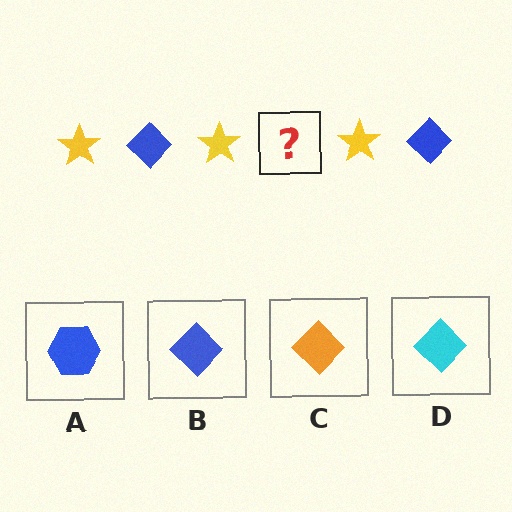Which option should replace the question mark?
Option B.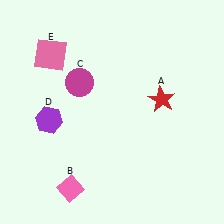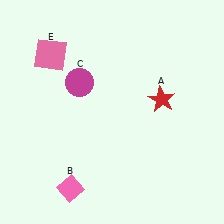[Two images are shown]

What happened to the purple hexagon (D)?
The purple hexagon (D) was removed in Image 2. It was in the bottom-left area of Image 1.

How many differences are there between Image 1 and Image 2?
There is 1 difference between the two images.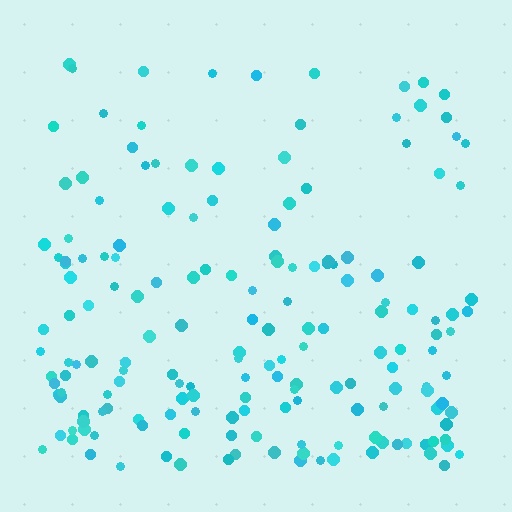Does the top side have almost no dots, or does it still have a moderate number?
Still a moderate number, just noticeably fewer than the bottom.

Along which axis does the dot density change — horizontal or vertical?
Vertical.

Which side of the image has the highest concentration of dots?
The bottom.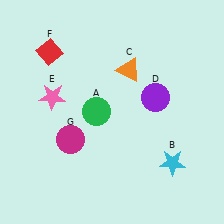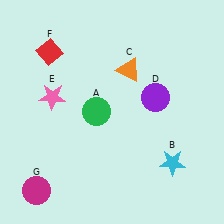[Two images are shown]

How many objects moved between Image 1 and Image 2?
1 object moved between the two images.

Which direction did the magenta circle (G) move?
The magenta circle (G) moved down.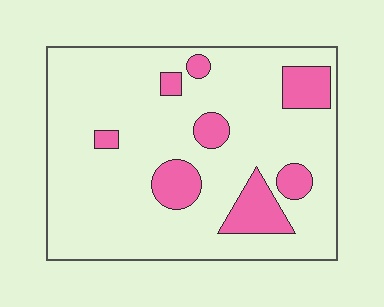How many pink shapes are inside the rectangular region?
8.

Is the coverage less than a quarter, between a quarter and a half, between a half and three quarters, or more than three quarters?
Less than a quarter.